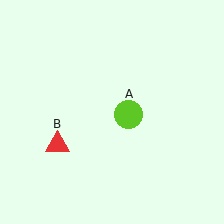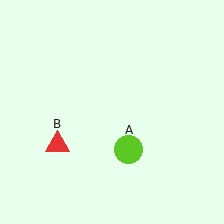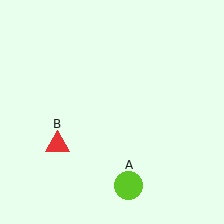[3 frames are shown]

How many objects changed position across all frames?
1 object changed position: lime circle (object A).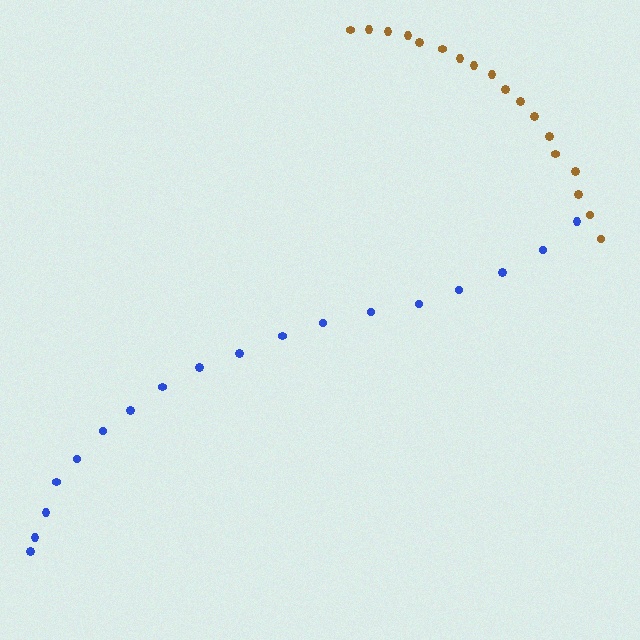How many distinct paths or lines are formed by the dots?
There are 2 distinct paths.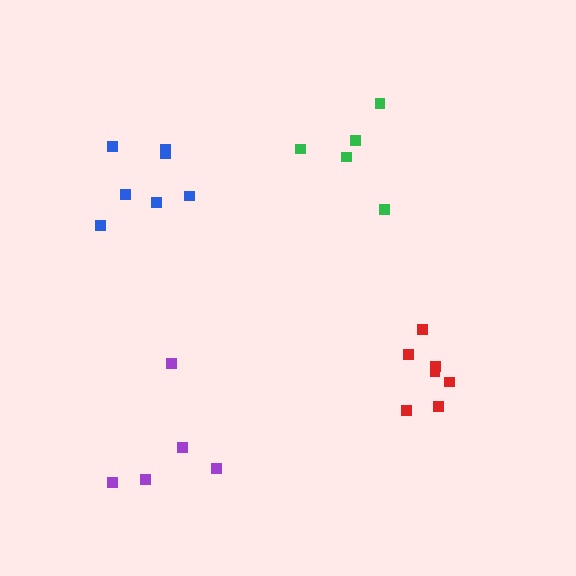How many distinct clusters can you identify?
There are 4 distinct clusters.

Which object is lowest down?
The purple cluster is bottommost.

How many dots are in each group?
Group 1: 7 dots, Group 2: 5 dots, Group 3: 7 dots, Group 4: 5 dots (24 total).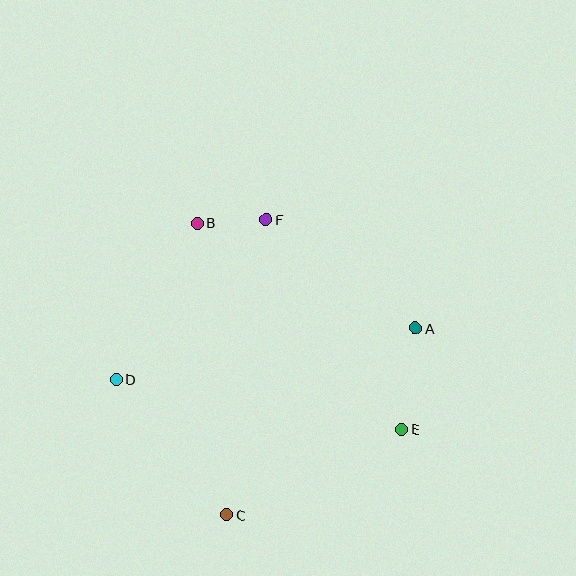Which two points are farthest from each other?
Points A and D are farthest from each other.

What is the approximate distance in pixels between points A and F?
The distance between A and F is approximately 185 pixels.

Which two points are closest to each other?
Points B and F are closest to each other.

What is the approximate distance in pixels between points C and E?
The distance between C and E is approximately 195 pixels.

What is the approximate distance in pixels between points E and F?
The distance between E and F is approximately 250 pixels.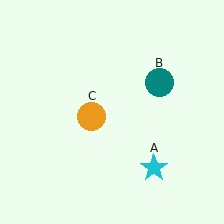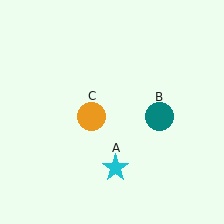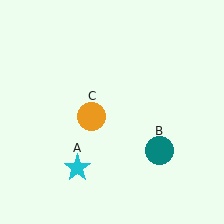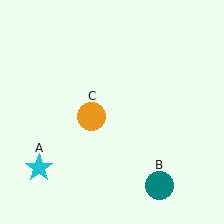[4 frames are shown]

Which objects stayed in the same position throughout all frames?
Orange circle (object C) remained stationary.